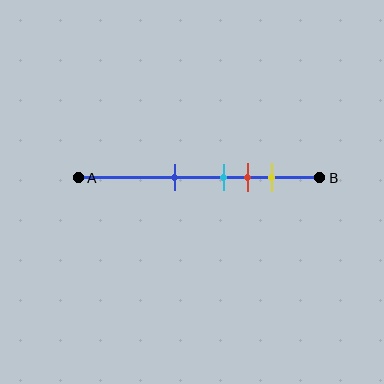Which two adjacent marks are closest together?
The cyan and red marks are the closest adjacent pair.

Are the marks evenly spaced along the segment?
No, the marks are not evenly spaced.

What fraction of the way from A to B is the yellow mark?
The yellow mark is approximately 80% (0.8) of the way from A to B.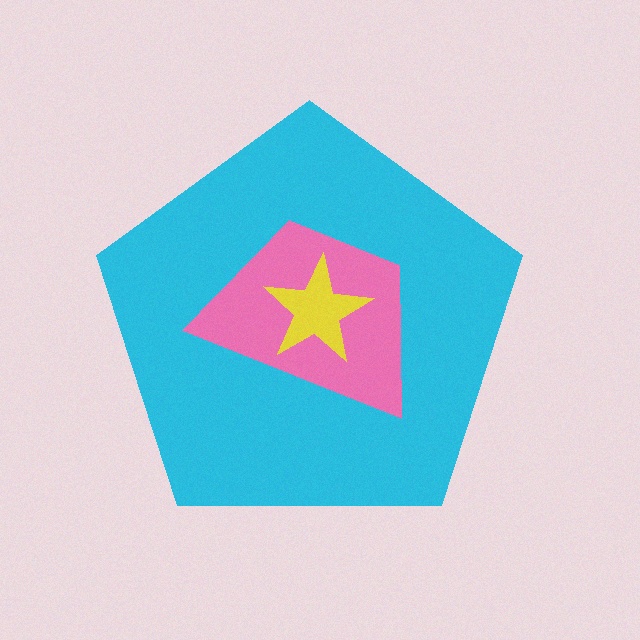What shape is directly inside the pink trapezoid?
The yellow star.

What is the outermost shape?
The cyan pentagon.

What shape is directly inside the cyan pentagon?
The pink trapezoid.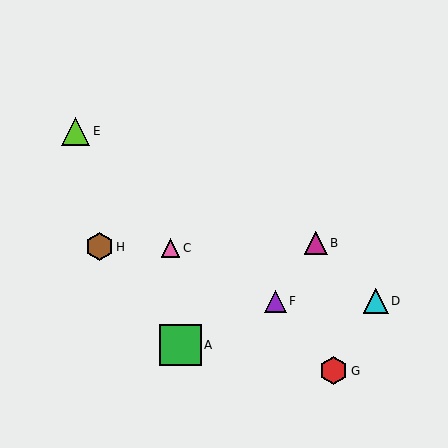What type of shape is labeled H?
Shape H is a brown hexagon.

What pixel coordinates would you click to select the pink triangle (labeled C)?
Click at (170, 248) to select the pink triangle C.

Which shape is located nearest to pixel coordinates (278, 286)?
The purple triangle (labeled F) at (275, 301) is nearest to that location.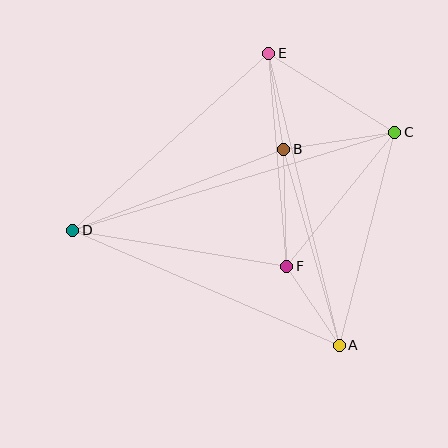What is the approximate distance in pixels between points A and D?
The distance between A and D is approximately 290 pixels.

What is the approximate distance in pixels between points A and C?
The distance between A and C is approximately 221 pixels.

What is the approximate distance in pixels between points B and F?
The distance between B and F is approximately 117 pixels.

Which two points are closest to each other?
Points A and F are closest to each other.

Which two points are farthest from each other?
Points C and D are farthest from each other.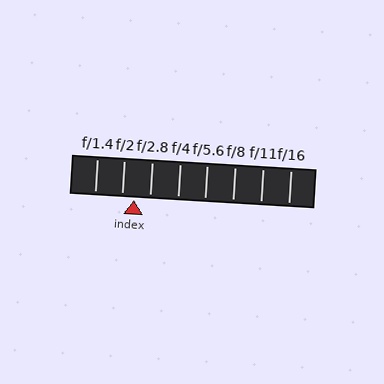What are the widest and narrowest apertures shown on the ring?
The widest aperture shown is f/1.4 and the narrowest is f/16.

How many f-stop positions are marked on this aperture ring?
There are 8 f-stop positions marked.